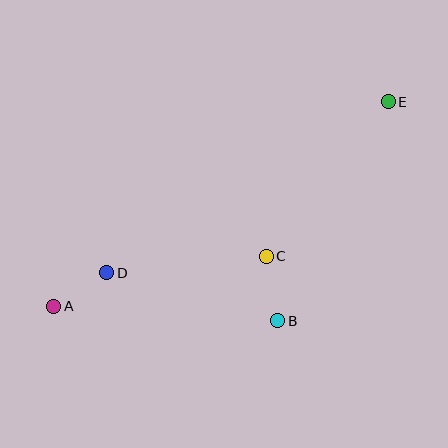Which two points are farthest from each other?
Points A and E are farthest from each other.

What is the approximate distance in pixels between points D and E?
The distance between D and E is approximately 329 pixels.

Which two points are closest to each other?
Points A and D are closest to each other.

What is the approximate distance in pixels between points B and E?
The distance between B and E is approximately 245 pixels.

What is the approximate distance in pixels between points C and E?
The distance between C and E is approximately 197 pixels.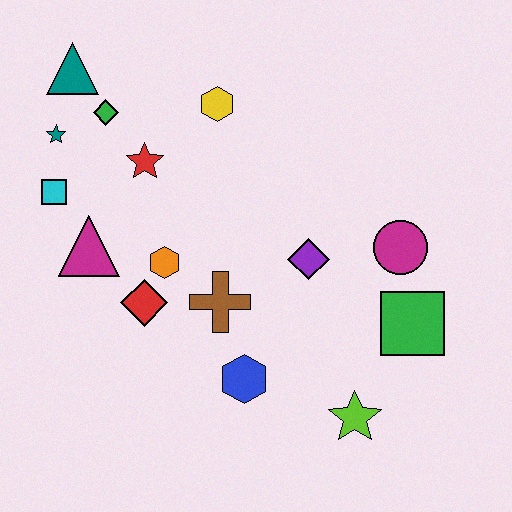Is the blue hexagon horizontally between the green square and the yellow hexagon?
Yes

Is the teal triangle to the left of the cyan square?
No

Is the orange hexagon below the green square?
No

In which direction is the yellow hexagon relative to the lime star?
The yellow hexagon is above the lime star.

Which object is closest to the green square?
The magenta circle is closest to the green square.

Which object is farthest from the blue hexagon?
The teal triangle is farthest from the blue hexagon.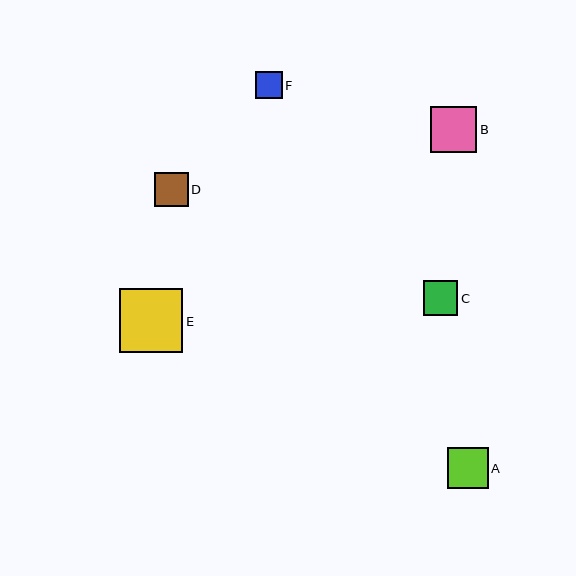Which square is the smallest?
Square F is the smallest with a size of approximately 27 pixels.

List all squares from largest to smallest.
From largest to smallest: E, B, A, C, D, F.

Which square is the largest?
Square E is the largest with a size of approximately 64 pixels.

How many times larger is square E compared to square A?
Square E is approximately 1.6 times the size of square A.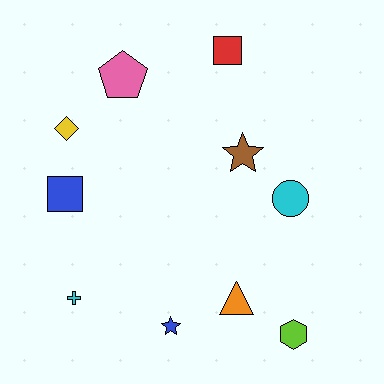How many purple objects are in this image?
There are no purple objects.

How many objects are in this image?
There are 10 objects.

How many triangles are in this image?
There is 1 triangle.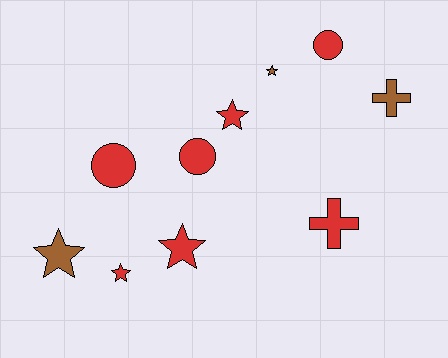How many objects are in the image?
There are 10 objects.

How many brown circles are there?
There are no brown circles.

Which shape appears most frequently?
Star, with 5 objects.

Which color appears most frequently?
Red, with 7 objects.